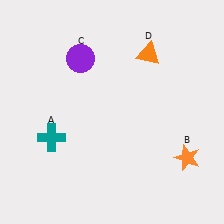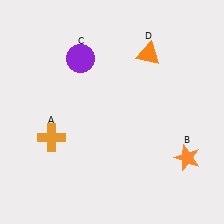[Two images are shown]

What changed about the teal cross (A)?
In Image 1, A is teal. In Image 2, it changed to orange.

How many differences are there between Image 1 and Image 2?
There is 1 difference between the two images.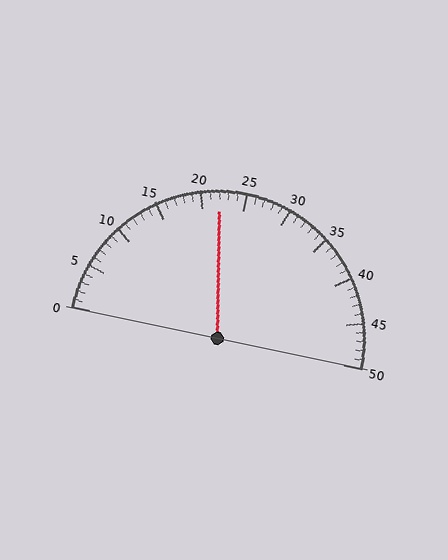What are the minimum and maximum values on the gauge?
The gauge ranges from 0 to 50.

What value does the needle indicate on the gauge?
The needle indicates approximately 22.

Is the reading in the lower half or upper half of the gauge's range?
The reading is in the lower half of the range (0 to 50).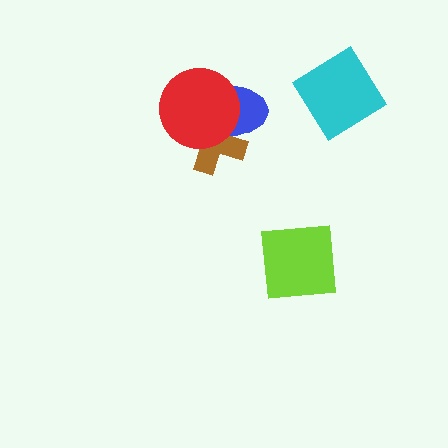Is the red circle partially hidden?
No, no other shape covers it.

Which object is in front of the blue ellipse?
The red circle is in front of the blue ellipse.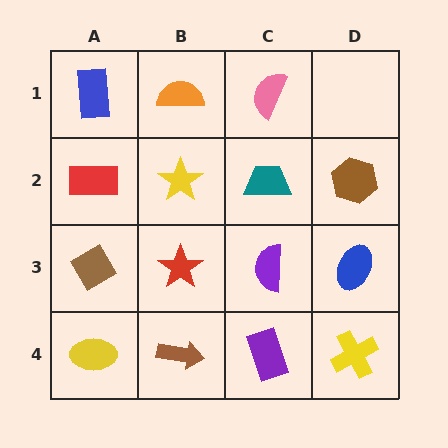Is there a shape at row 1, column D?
No, that cell is empty.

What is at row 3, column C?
A purple semicircle.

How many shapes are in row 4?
4 shapes.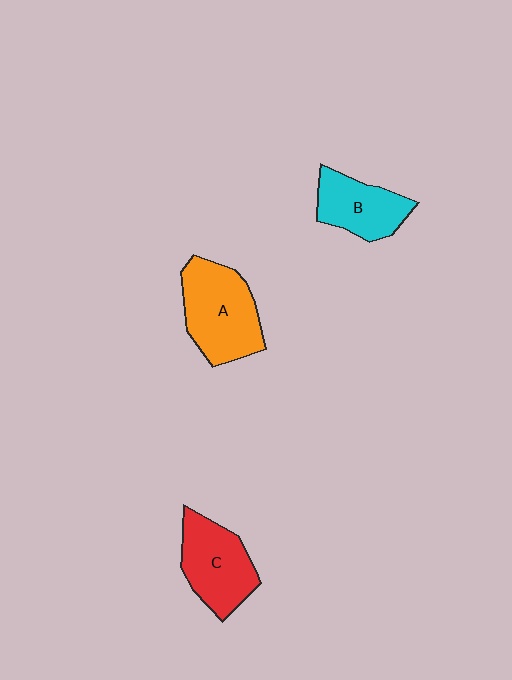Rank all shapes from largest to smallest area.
From largest to smallest: A (orange), C (red), B (cyan).